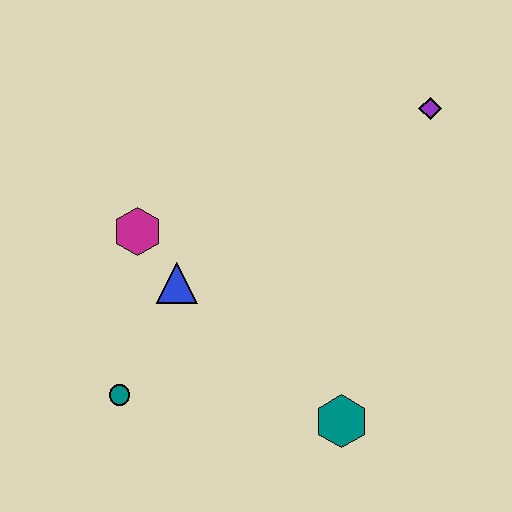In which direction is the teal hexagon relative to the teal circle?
The teal hexagon is to the right of the teal circle.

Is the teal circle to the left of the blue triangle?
Yes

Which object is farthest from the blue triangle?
The purple diamond is farthest from the blue triangle.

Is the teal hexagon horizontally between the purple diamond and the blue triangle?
Yes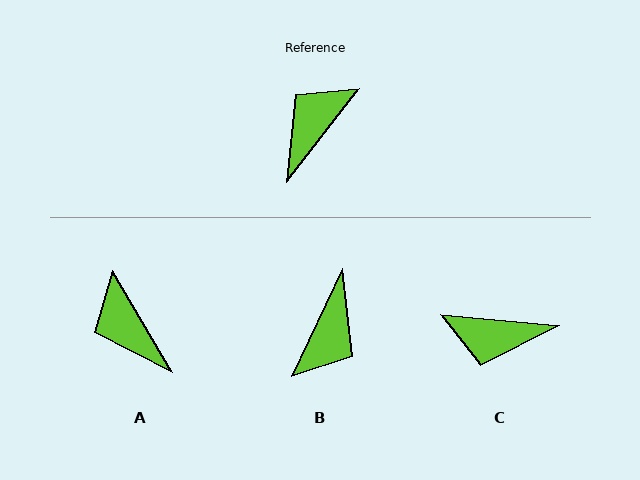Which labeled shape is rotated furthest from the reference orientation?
B, about 168 degrees away.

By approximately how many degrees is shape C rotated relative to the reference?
Approximately 122 degrees counter-clockwise.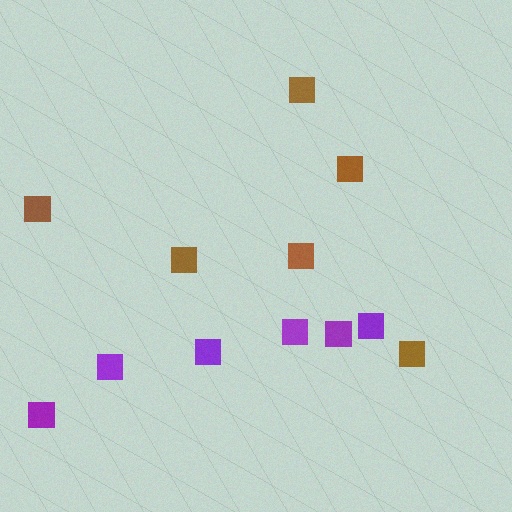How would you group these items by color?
There are 2 groups: one group of brown squares (6) and one group of purple squares (6).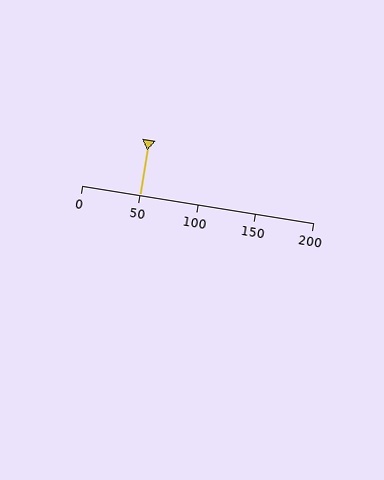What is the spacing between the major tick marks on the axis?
The major ticks are spaced 50 apart.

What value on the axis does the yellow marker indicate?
The marker indicates approximately 50.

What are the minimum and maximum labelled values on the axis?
The axis runs from 0 to 200.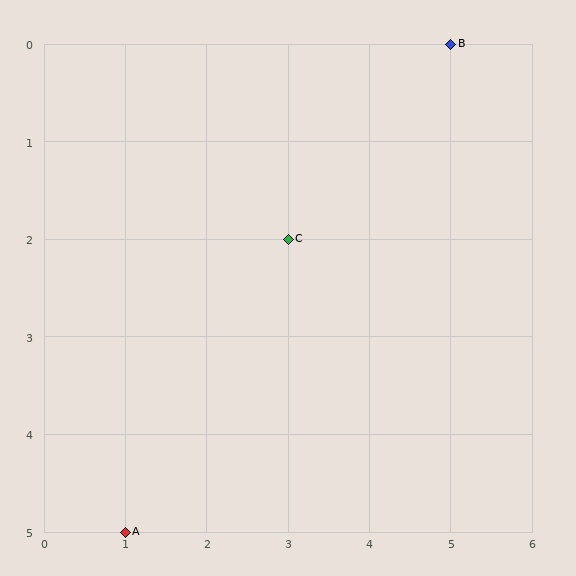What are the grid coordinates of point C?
Point C is at grid coordinates (3, 2).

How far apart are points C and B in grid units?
Points C and B are 2 columns and 2 rows apart (about 2.8 grid units diagonally).